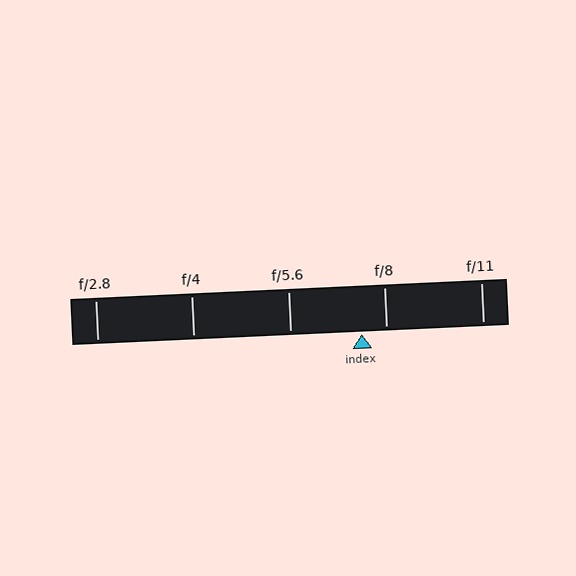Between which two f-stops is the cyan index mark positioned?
The index mark is between f/5.6 and f/8.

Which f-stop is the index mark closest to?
The index mark is closest to f/8.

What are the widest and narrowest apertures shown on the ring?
The widest aperture shown is f/2.8 and the narrowest is f/11.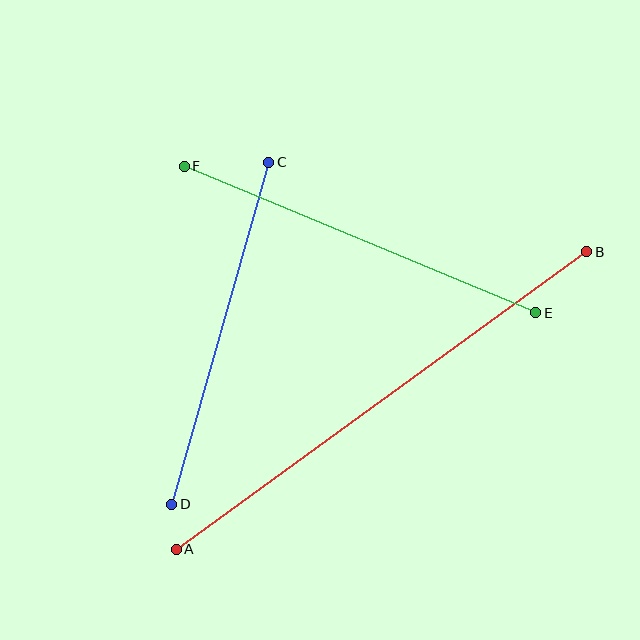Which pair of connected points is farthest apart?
Points A and B are farthest apart.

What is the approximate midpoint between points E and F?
The midpoint is at approximately (360, 240) pixels.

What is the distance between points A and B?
The distance is approximately 507 pixels.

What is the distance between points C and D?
The distance is approximately 356 pixels.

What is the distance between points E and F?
The distance is approximately 381 pixels.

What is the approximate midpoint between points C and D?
The midpoint is at approximately (220, 333) pixels.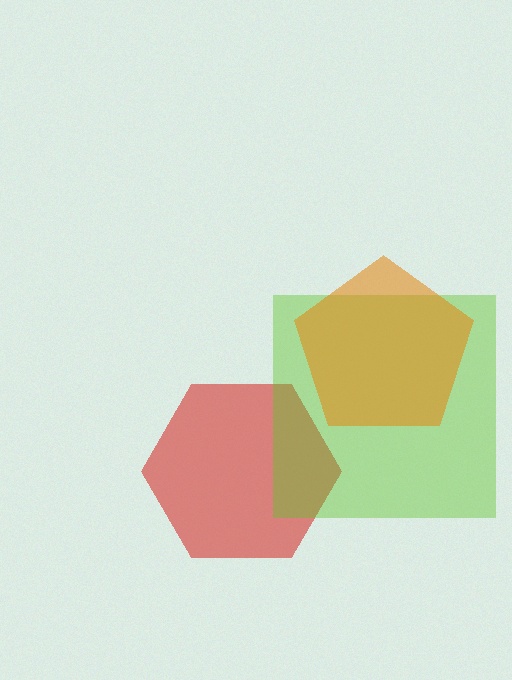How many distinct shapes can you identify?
There are 3 distinct shapes: a red hexagon, a lime square, an orange pentagon.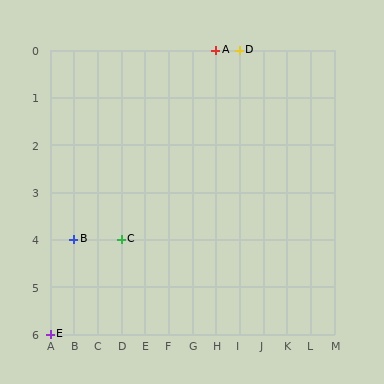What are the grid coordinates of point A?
Point A is at grid coordinates (H, 0).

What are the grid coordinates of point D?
Point D is at grid coordinates (I, 0).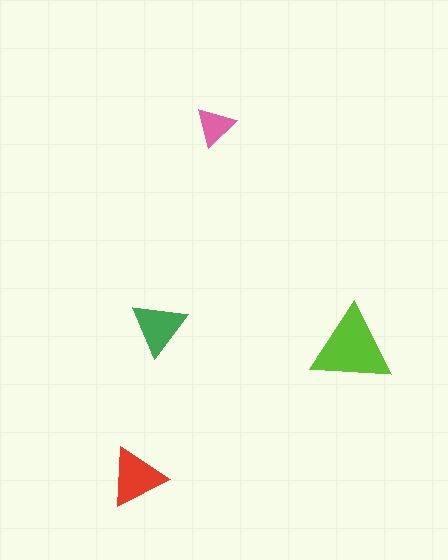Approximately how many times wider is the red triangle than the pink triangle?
About 1.5 times wider.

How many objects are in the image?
There are 4 objects in the image.